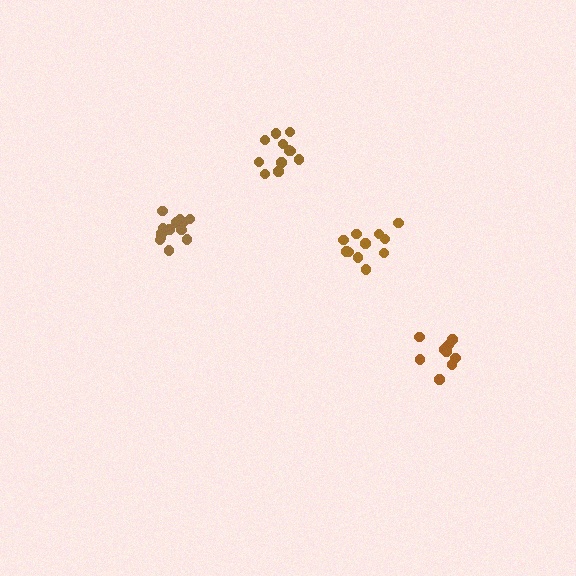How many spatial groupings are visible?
There are 4 spatial groupings.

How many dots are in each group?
Group 1: 11 dots, Group 2: 11 dots, Group 3: 9 dots, Group 4: 13 dots (44 total).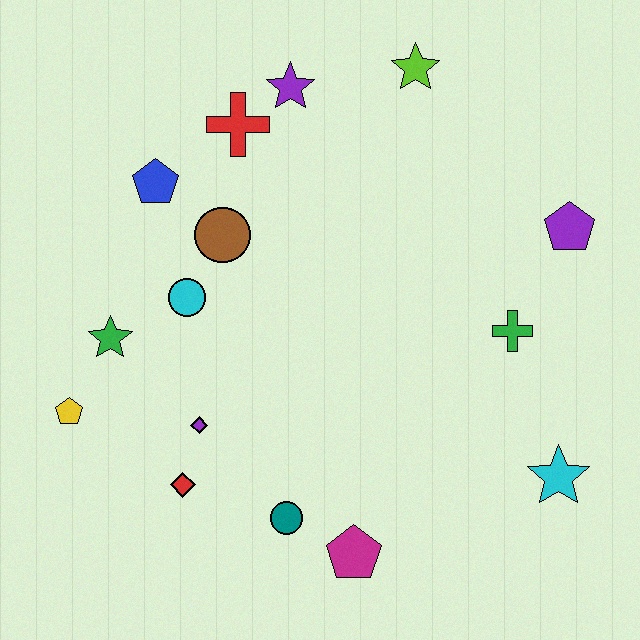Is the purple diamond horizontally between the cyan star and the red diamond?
Yes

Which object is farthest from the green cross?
The yellow pentagon is farthest from the green cross.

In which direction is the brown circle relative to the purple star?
The brown circle is below the purple star.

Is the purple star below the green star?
No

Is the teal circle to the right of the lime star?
No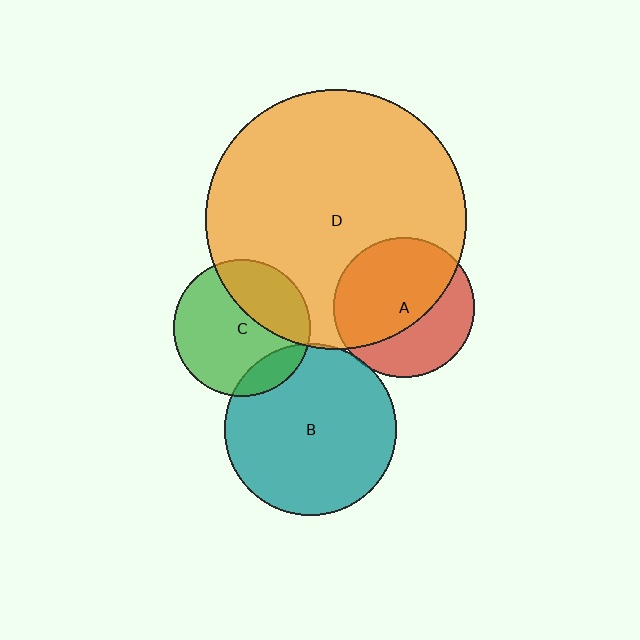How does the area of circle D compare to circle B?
Approximately 2.3 times.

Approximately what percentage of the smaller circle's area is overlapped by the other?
Approximately 35%.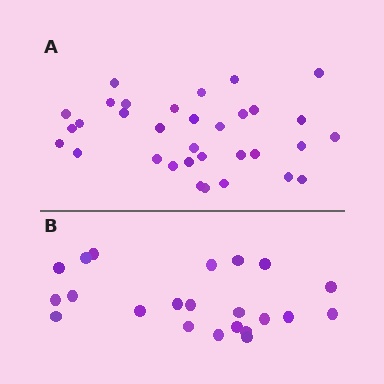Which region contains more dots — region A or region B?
Region A (the top region) has more dots.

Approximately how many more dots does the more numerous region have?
Region A has roughly 12 or so more dots than region B.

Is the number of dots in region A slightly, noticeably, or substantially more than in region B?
Region A has substantially more. The ratio is roughly 1.5 to 1.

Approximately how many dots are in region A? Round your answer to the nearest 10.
About 30 dots. (The exact count is 33, which rounds to 30.)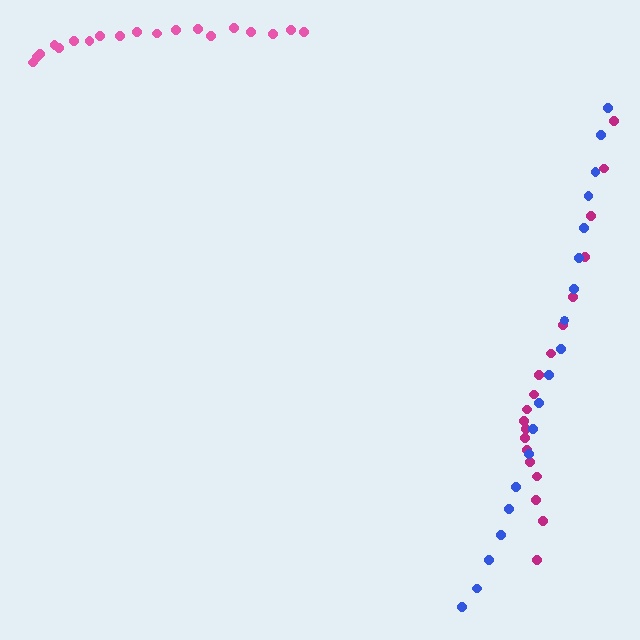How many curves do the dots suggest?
There are 3 distinct paths.